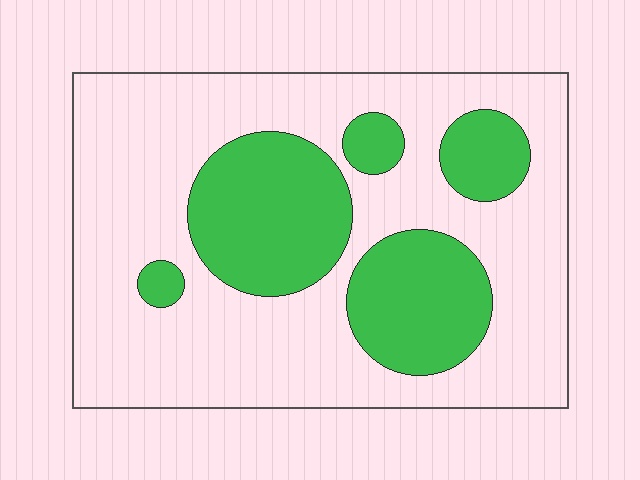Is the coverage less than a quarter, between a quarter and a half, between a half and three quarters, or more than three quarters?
Between a quarter and a half.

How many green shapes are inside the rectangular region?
5.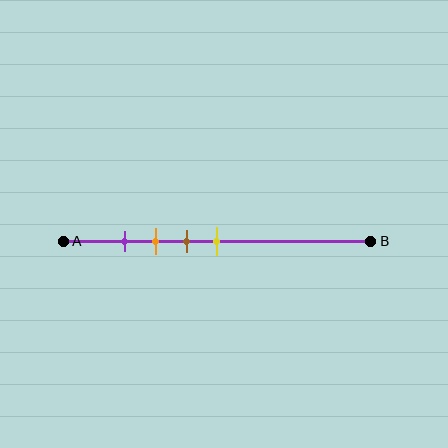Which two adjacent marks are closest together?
The purple and orange marks are the closest adjacent pair.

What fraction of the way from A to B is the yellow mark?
The yellow mark is approximately 50% (0.5) of the way from A to B.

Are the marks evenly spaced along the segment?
Yes, the marks are approximately evenly spaced.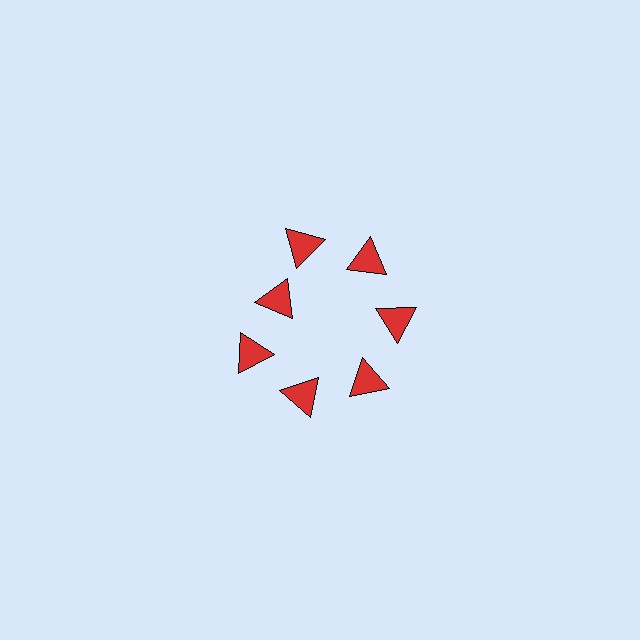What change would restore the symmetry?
The symmetry would be restored by moving it outward, back onto the ring so that all 7 triangles sit at equal angles and equal distance from the center.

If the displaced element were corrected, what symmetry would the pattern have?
It would have 7-fold rotational symmetry — the pattern would map onto itself every 51 degrees.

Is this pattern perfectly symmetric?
No. The 7 red triangles are arranged in a ring, but one element near the 10 o'clock position is pulled inward toward the center, breaking the 7-fold rotational symmetry.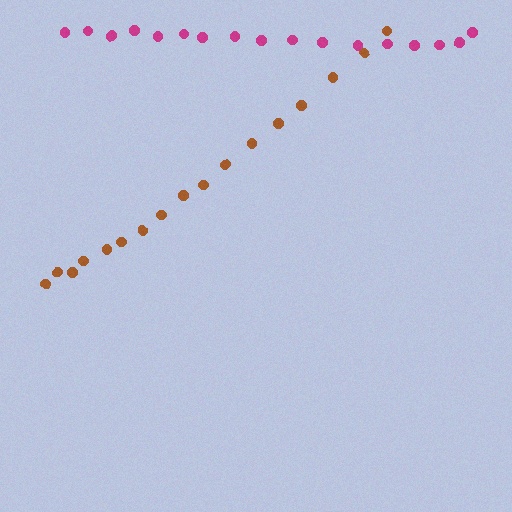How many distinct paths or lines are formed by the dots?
There are 2 distinct paths.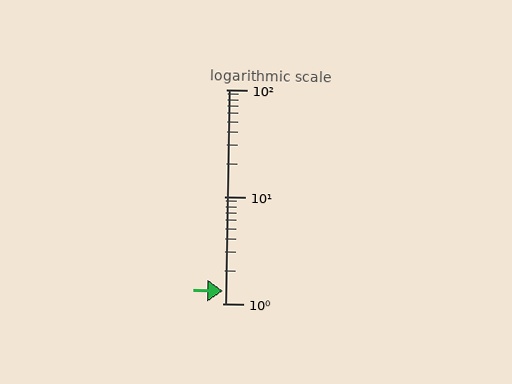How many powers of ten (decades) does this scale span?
The scale spans 2 decades, from 1 to 100.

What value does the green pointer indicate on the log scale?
The pointer indicates approximately 1.3.